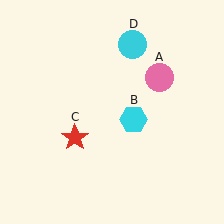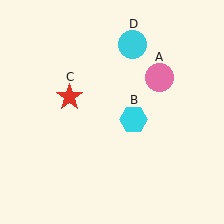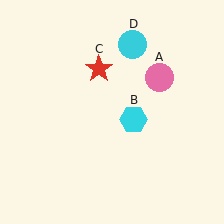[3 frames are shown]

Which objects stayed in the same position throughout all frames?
Pink circle (object A) and cyan hexagon (object B) and cyan circle (object D) remained stationary.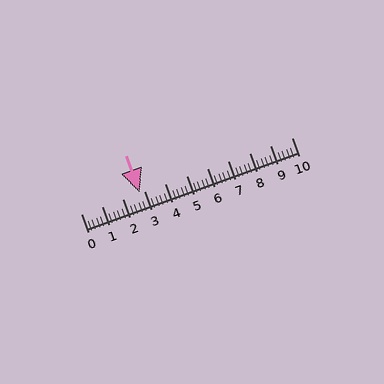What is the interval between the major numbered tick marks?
The major tick marks are spaced 1 units apart.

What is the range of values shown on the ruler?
The ruler shows values from 0 to 10.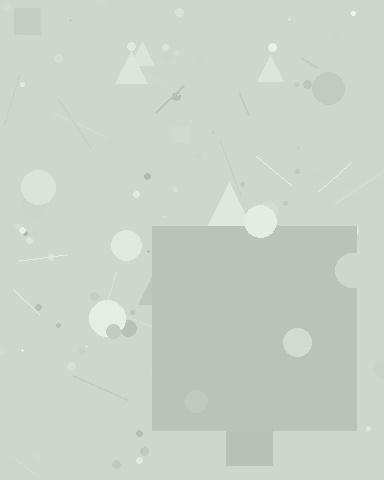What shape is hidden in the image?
A square is hidden in the image.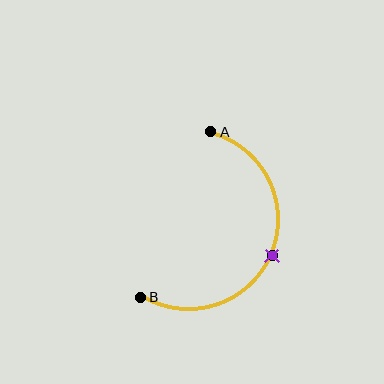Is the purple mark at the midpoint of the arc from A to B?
Yes. The purple mark lies on the arc at equal arc-length from both A and B — it is the arc midpoint.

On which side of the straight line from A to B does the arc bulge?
The arc bulges to the right of the straight line connecting A and B.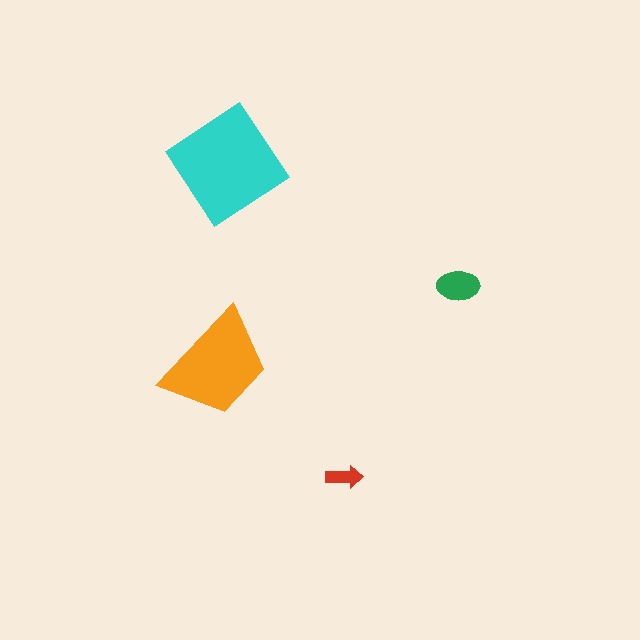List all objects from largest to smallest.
The cyan diamond, the orange trapezoid, the green ellipse, the red arrow.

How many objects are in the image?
There are 4 objects in the image.